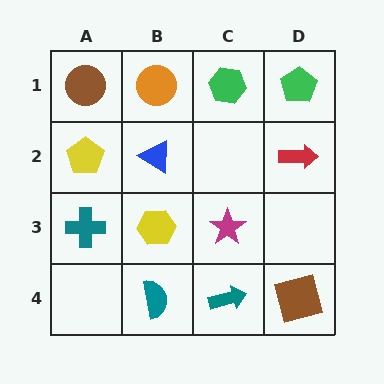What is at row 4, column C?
A teal arrow.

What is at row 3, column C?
A magenta star.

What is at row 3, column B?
A yellow hexagon.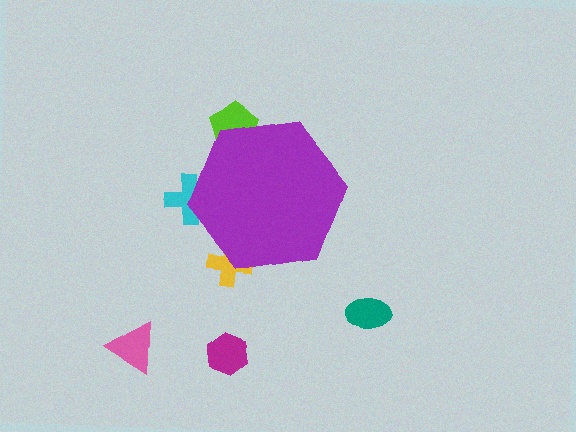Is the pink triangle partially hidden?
No, the pink triangle is fully visible.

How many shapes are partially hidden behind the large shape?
3 shapes are partially hidden.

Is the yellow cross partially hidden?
Yes, the yellow cross is partially hidden behind the purple hexagon.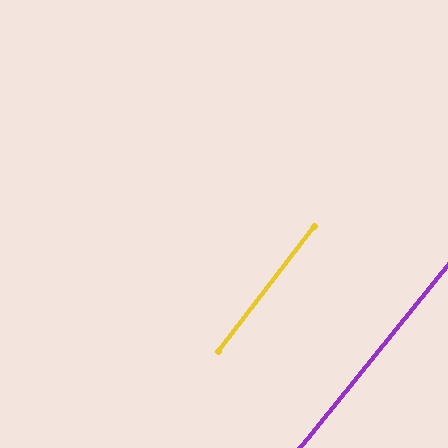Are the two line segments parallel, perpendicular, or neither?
Parallel — their directions differ by only 1.4°.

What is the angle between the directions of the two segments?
Approximately 1 degree.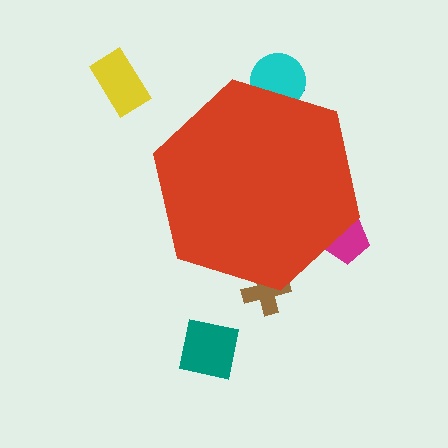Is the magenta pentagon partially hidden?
Yes, the magenta pentagon is partially hidden behind the red hexagon.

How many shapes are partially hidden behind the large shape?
4 shapes are partially hidden.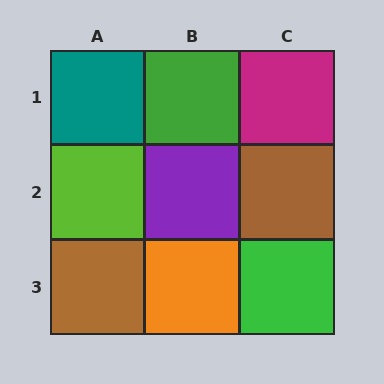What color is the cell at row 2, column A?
Lime.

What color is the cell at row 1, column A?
Teal.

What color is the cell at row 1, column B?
Green.